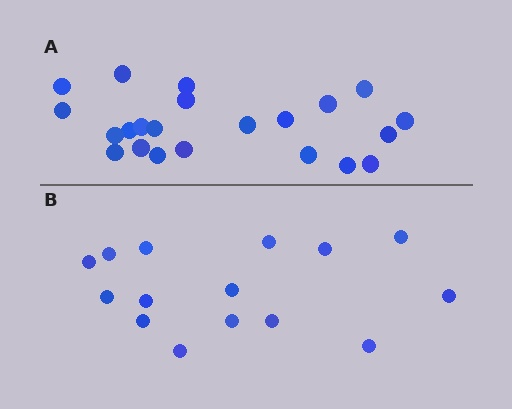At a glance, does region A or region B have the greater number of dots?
Region A (the top region) has more dots.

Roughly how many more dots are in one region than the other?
Region A has roughly 8 or so more dots than region B.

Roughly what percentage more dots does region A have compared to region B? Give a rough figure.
About 45% more.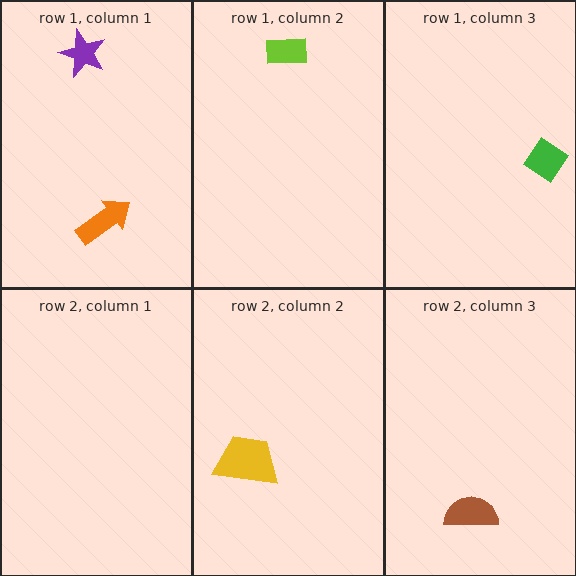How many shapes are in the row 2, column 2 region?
1.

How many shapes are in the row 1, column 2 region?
1.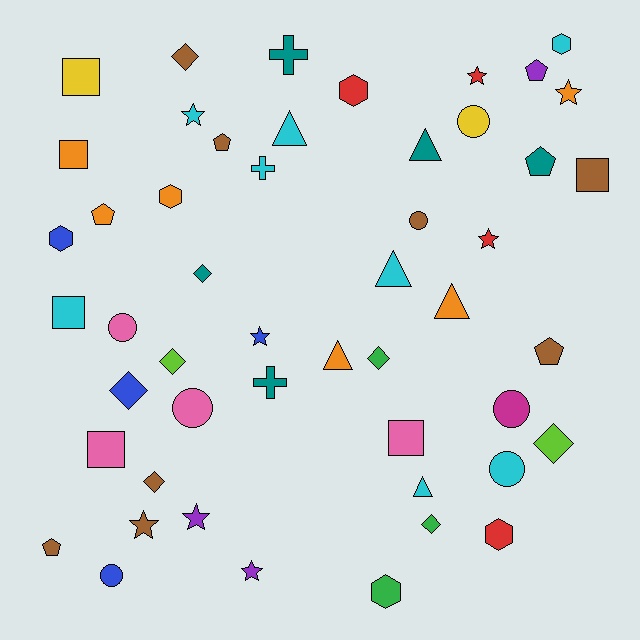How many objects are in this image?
There are 50 objects.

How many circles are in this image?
There are 7 circles.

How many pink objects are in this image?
There are 4 pink objects.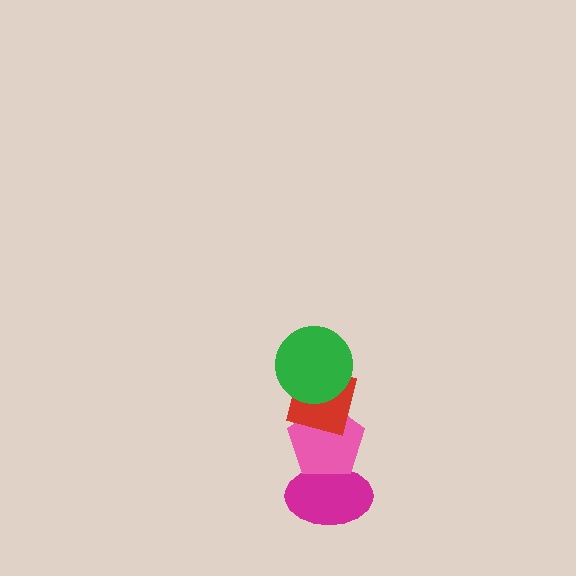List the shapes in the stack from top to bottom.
From top to bottom: the green circle, the red square, the pink pentagon, the magenta ellipse.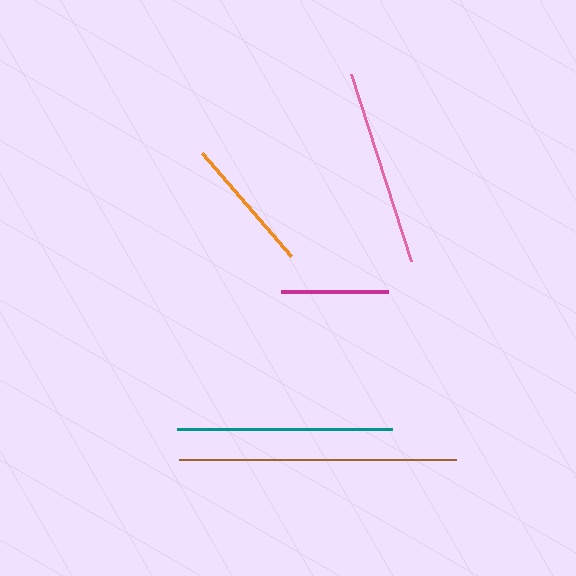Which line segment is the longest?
The brown line is the longest at approximately 278 pixels.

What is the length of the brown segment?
The brown segment is approximately 278 pixels long.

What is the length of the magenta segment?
The magenta segment is approximately 108 pixels long.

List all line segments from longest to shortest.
From longest to shortest: brown, teal, pink, orange, magenta.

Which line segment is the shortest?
The magenta line is the shortest at approximately 108 pixels.